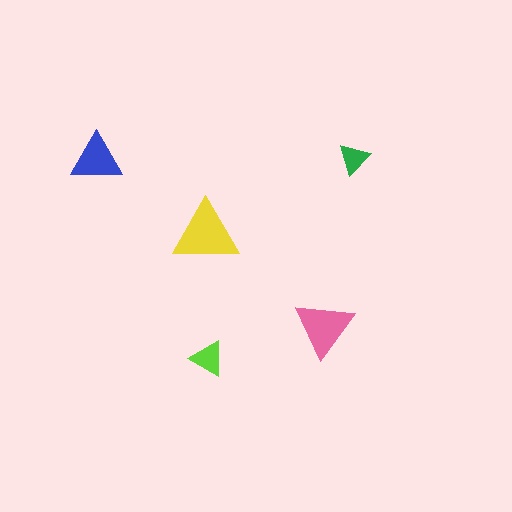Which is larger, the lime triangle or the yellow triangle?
The yellow one.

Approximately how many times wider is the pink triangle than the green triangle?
About 2 times wider.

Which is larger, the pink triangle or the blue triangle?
The pink one.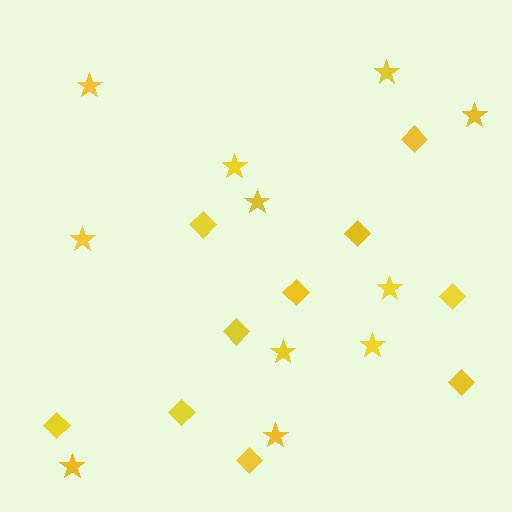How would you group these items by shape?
There are 2 groups: one group of diamonds (10) and one group of stars (11).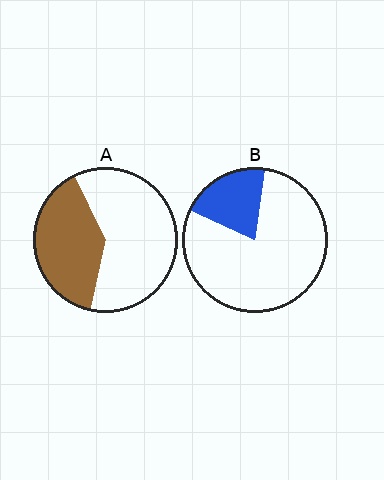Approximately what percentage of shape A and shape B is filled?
A is approximately 40% and B is approximately 20%.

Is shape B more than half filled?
No.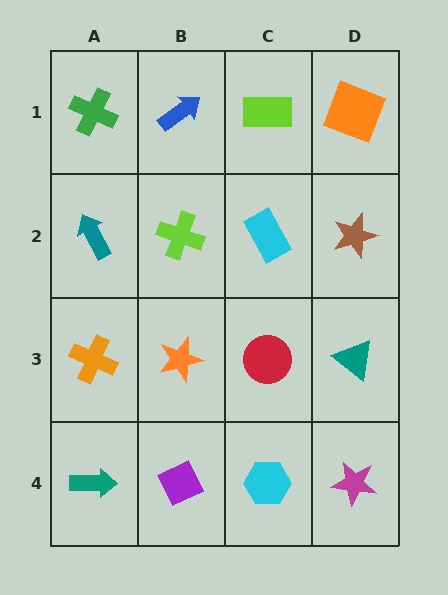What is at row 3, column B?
An orange star.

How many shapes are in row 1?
4 shapes.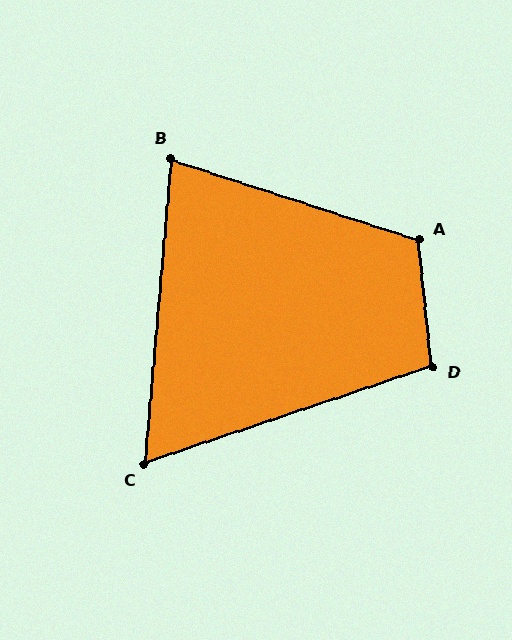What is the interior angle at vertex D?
Approximately 103 degrees (obtuse).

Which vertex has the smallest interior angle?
C, at approximately 66 degrees.